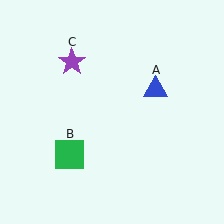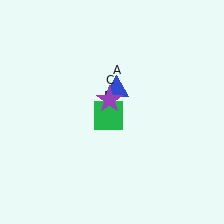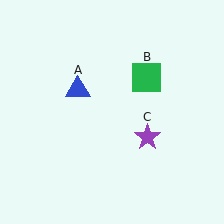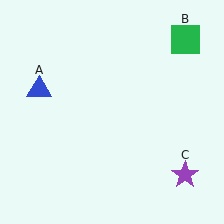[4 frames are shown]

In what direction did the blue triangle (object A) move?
The blue triangle (object A) moved left.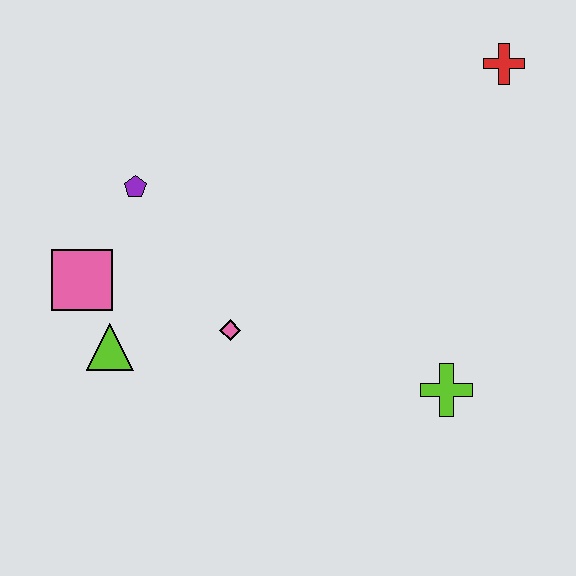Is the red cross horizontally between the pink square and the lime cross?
No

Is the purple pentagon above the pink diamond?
Yes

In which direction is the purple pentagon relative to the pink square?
The purple pentagon is above the pink square.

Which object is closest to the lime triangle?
The pink square is closest to the lime triangle.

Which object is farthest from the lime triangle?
The red cross is farthest from the lime triangle.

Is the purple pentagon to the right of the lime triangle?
Yes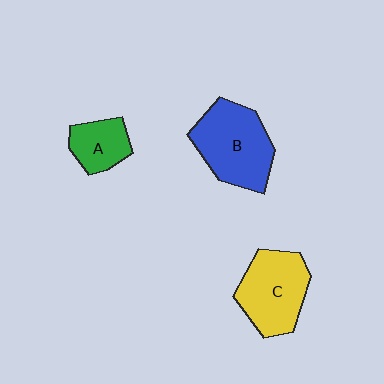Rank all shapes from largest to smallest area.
From largest to smallest: B (blue), C (yellow), A (green).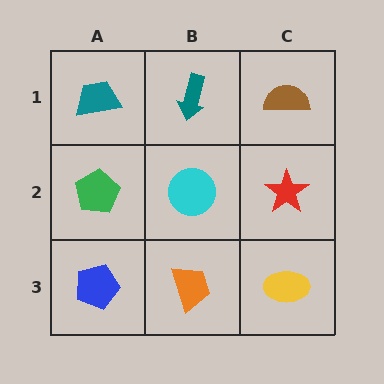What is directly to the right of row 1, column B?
A brown semicircle.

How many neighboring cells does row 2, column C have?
3.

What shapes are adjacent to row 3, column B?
A cyan circle (row 2, column B), a blue pentagon (row 3, column A), a yellow ellipse (row 3, column C).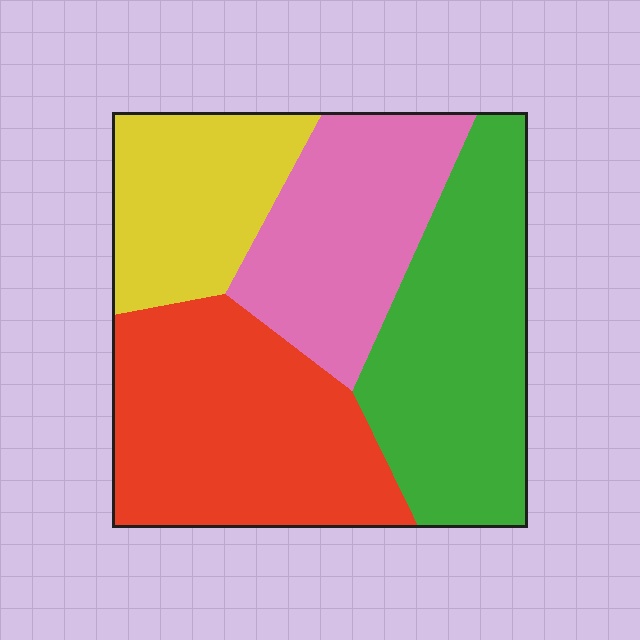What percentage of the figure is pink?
Pink covers roughly 20% of the figure.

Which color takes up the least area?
Yellow, at roughly 20%.